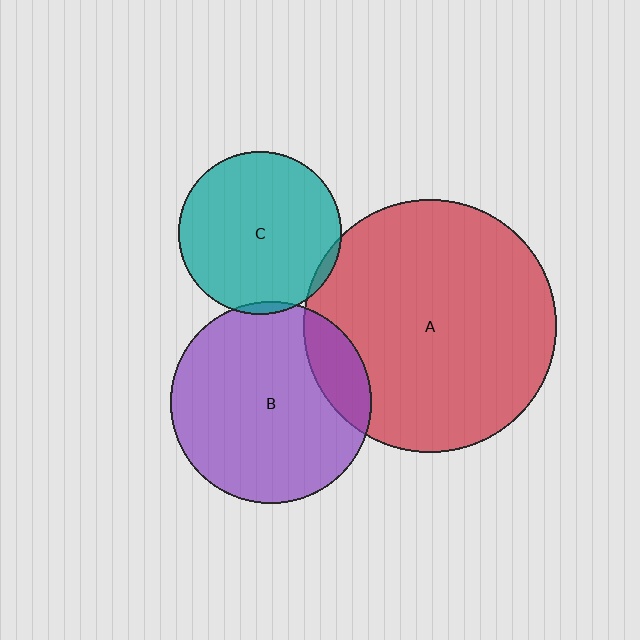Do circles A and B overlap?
Yes.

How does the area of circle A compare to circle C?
Approximately 2.4 times.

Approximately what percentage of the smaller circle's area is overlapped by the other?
Approximately 15%.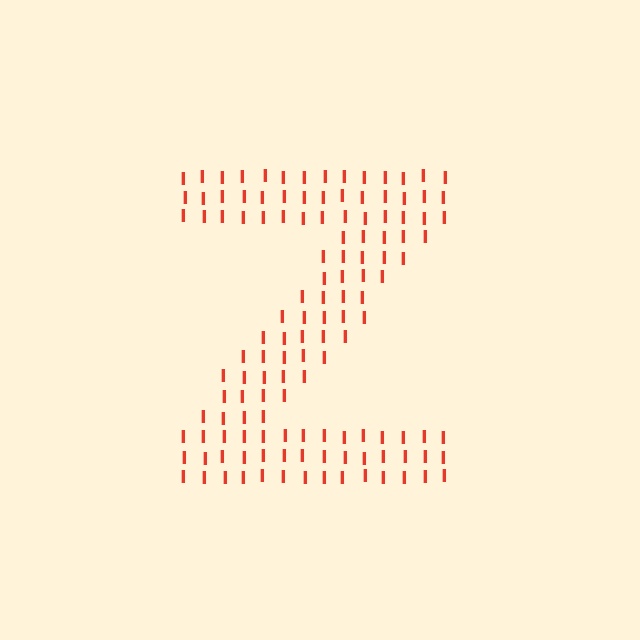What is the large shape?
The large shape is the letter Z.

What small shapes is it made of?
It is made of small letter I's.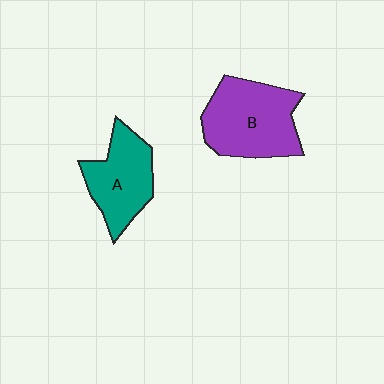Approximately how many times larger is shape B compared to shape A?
Approximately 1.3 times.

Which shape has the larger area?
Shape B (purple).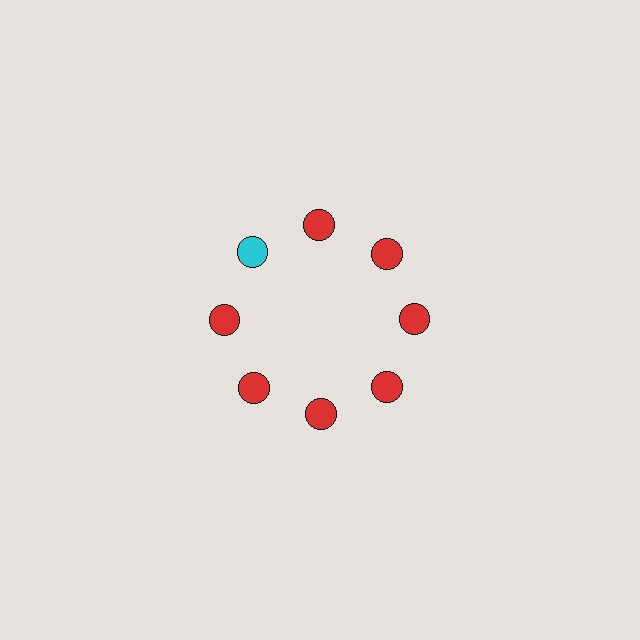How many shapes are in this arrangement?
There are 8 shapes arranged in a ring pattern.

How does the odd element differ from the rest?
It has a different color: cyan instead of red.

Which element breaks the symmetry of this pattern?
The cyan circle at roughly the 10 o'clock position breaks the symmetry. All other shapes are red circles.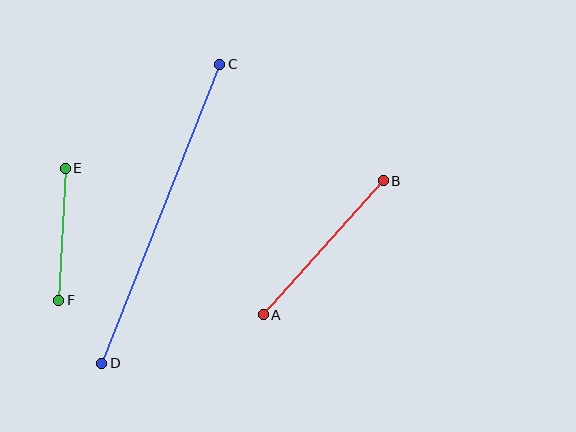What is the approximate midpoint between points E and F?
The midpoint is at approximately (62, 234) pixels.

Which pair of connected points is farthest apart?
Points C and D are farthest apart.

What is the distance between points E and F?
The distance is approximately 132 pixels.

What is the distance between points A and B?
The distance is approximately 180 pixels.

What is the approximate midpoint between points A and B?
The midpoint is at approximately (323, 248) pixels.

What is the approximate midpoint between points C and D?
The midpoint is at approximately (161, 214) pixels.